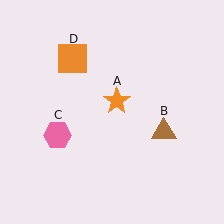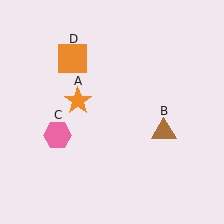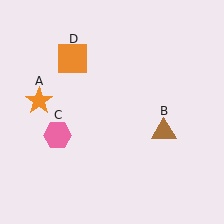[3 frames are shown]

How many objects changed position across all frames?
1 object changed position: orange star (object A).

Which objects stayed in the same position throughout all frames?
Brown triangle (object B) and pink hexagon (object C) and orange square (object D) remained stationary.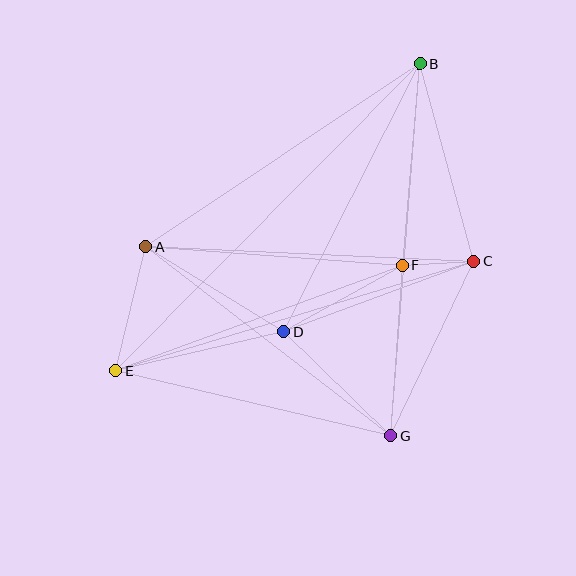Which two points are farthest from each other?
Points B and E are farthest from each other.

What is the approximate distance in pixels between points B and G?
The distance between B and G is approximately 373 pixels.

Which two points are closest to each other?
Points C and F are closest to each other.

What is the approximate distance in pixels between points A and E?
The distance between A and E is approximately 127 pixels.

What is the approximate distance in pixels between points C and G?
The distance between C and G is approximately 193 pixels.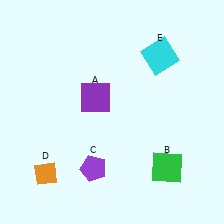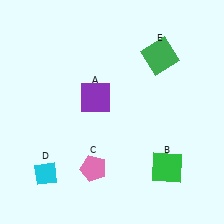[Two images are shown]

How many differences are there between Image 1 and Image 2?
There are 3 differences between the two images.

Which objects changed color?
C changed from purple to pink. D changed from orange to cyan. E changed from cyan to green.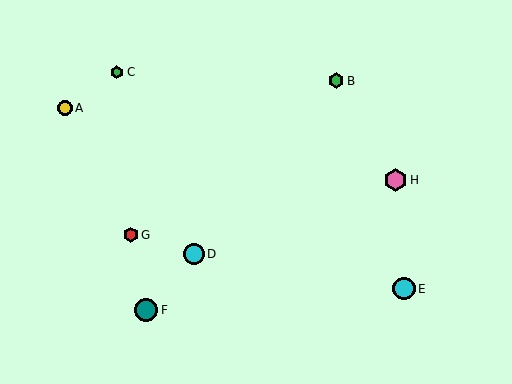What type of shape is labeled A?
Shape A is a yellow circle.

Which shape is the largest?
The teal circle (labeled F) is the largest.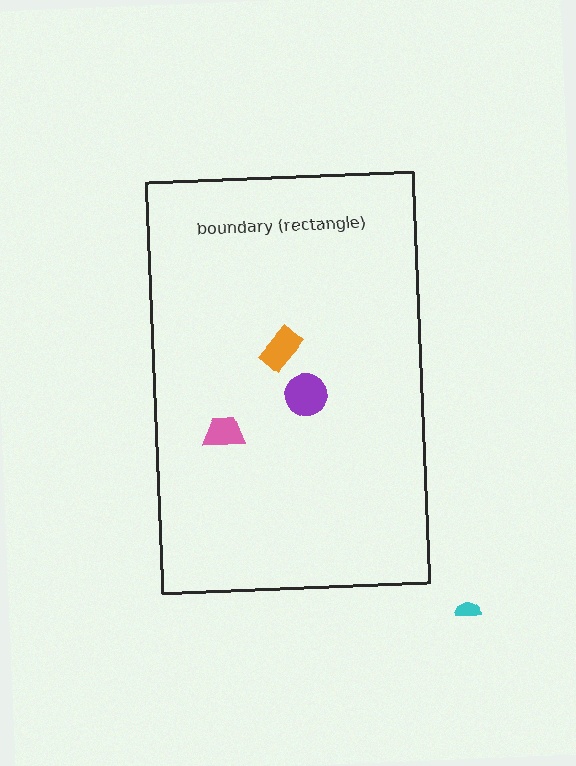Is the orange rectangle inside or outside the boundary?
Inside.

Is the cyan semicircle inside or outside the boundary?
Outside.